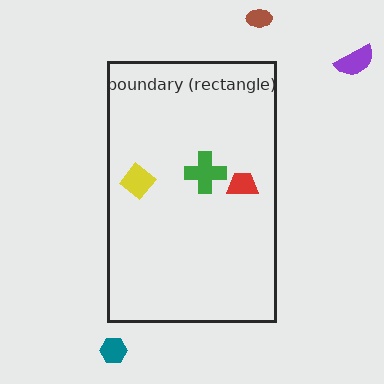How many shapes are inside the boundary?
3 inside, 3 outside.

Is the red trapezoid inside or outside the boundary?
Inside.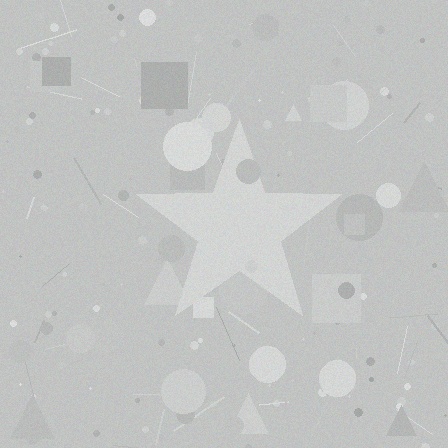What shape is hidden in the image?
A star is hidden in the image.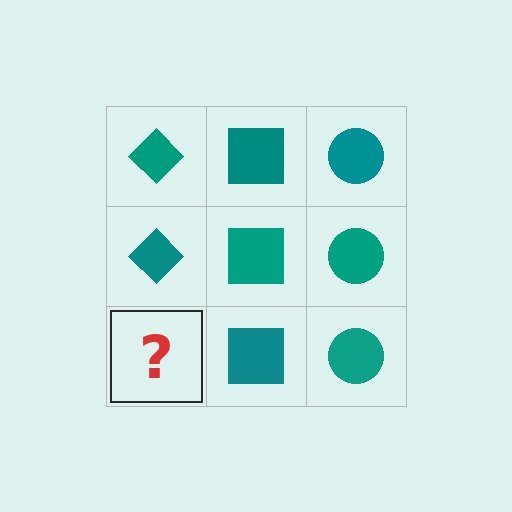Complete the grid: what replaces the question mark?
The question mark should be replaced with a teal diamond.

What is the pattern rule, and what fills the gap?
The rule is that each column has a consistent shape. The gap should be filled with a teal diamond.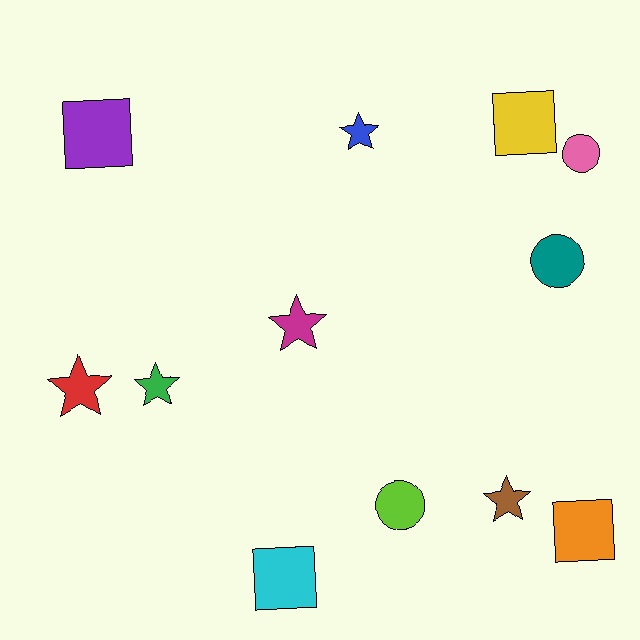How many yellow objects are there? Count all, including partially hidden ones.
There is 1 yellow object.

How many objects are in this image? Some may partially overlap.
There are 12 objects.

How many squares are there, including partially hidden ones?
There are 4 squares.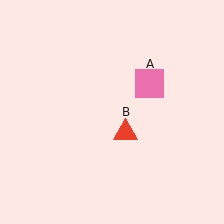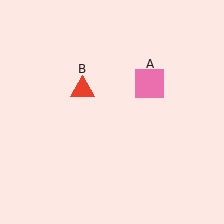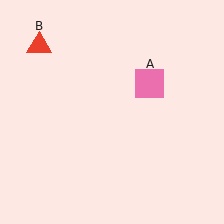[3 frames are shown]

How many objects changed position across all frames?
1 object changed position: red triangle (object B).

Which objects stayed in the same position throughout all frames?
Pink square (object A) remained stationary.